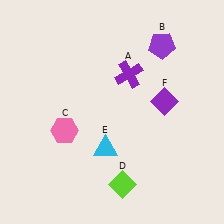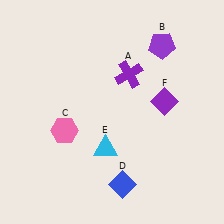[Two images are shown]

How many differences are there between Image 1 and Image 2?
There is 1 difference between the two images.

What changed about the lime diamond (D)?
In Image 1, D is lime. In Image 2, it changed to blue.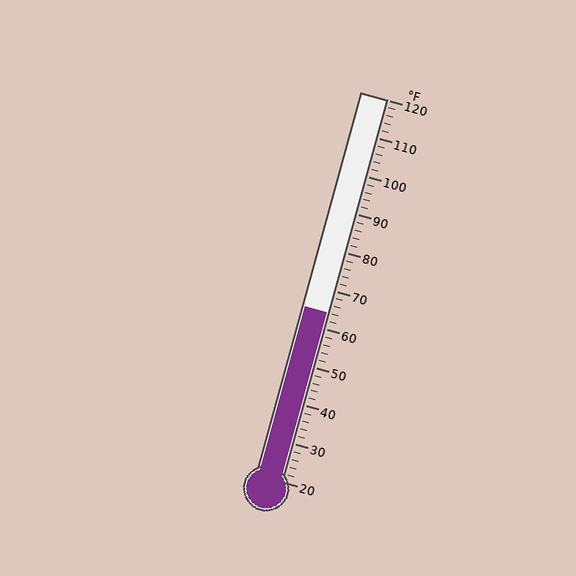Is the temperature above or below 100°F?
The temperature is below 100°F.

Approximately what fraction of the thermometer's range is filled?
The thermometer is filled to approximately 45% of its range.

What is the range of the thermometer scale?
The thermometer scale ranges from 20°F to 120°F.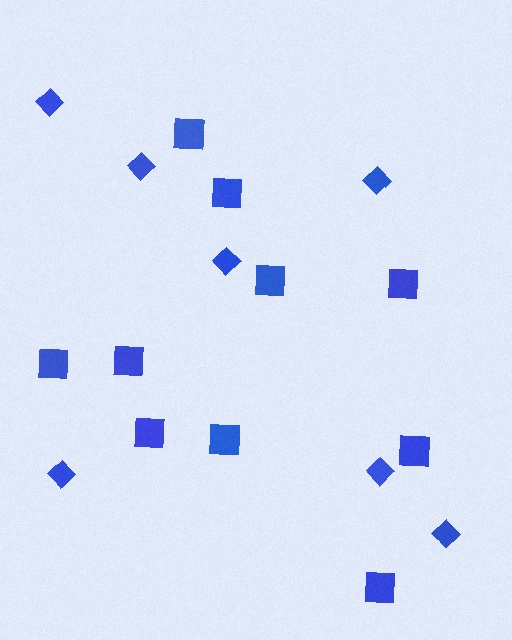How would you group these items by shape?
There are 2 groups: one group of squares (10) and one group of diamonds (7).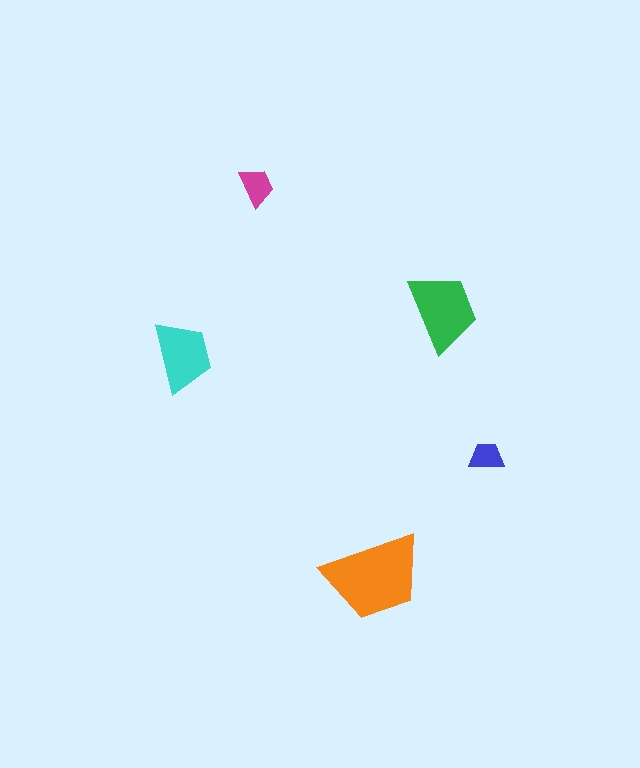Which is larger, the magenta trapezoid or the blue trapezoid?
The magenta one.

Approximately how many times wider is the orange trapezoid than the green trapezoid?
About 1.5 times wider.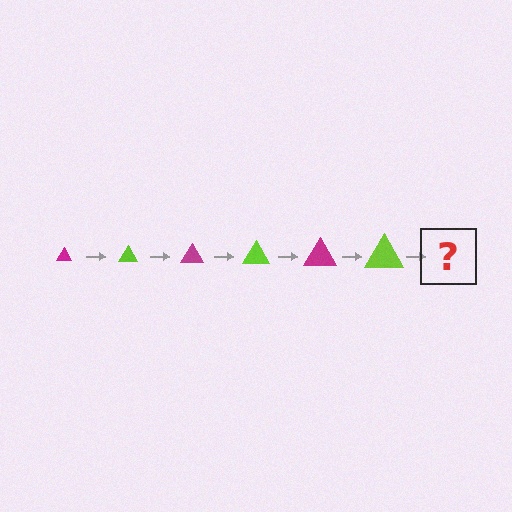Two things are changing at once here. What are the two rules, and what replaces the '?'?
The two rules are that the triangle grows larger each step and the color cycles through magenta and lime. The '?' should be a magenta triangle, larger than the previous one.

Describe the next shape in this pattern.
It should be a magenta triangle, larger than the previous one.